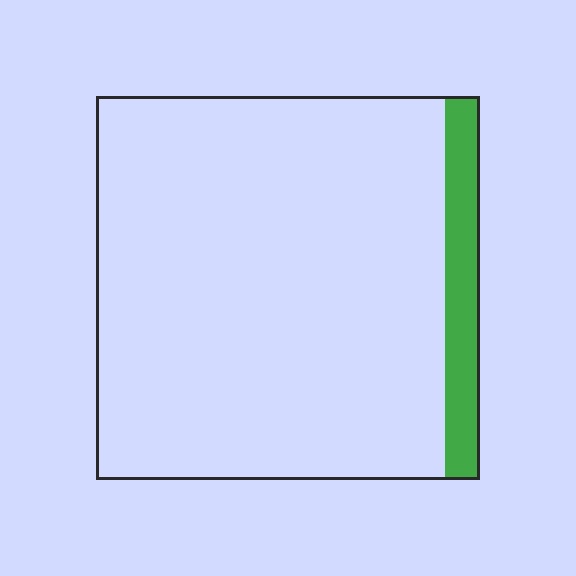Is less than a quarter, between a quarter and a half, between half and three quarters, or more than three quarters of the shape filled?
Less than a quarter.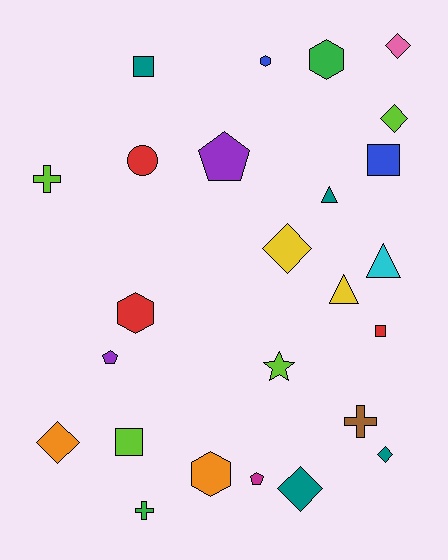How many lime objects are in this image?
There are 4 lime objects.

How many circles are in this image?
There is 1 circle.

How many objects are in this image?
There are 25 objects.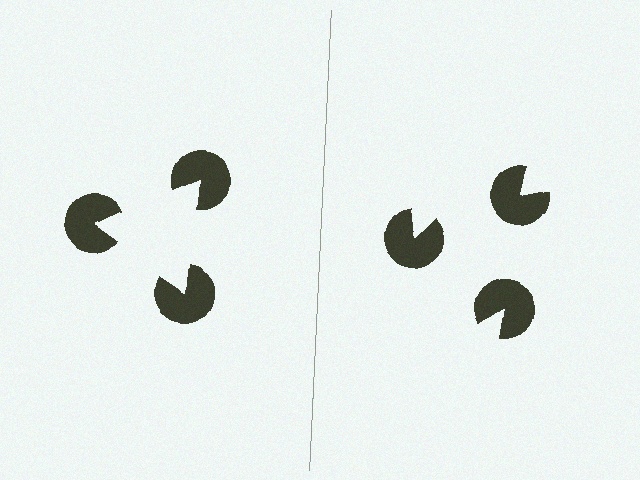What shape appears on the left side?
An illusory triangle.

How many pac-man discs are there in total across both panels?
6 — 3 on each side.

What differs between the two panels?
The pac-man discs are positioned identically on both sides; only the wedge orientations differ. On the left they align to a triangle; on the right they are misaligned.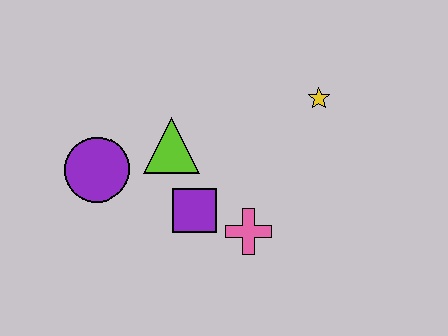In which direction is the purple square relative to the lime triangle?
The purple square is below the lime triangle.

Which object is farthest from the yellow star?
The purple circle is farthest from the yellow star.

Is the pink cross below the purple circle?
Yes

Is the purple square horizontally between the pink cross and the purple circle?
Yes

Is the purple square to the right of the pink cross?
No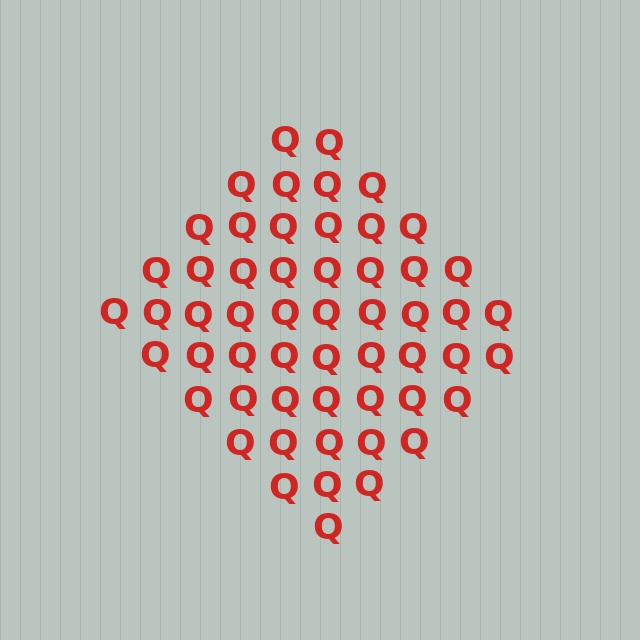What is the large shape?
The large shape is a diamond.